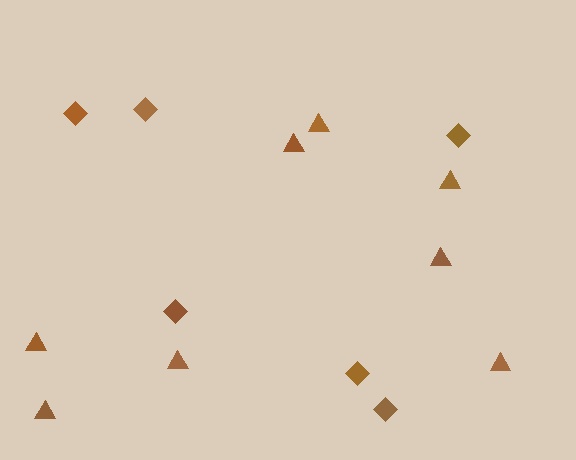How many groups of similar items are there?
There are 2 groups: one group of triangles (8) and one group of diamonds (6).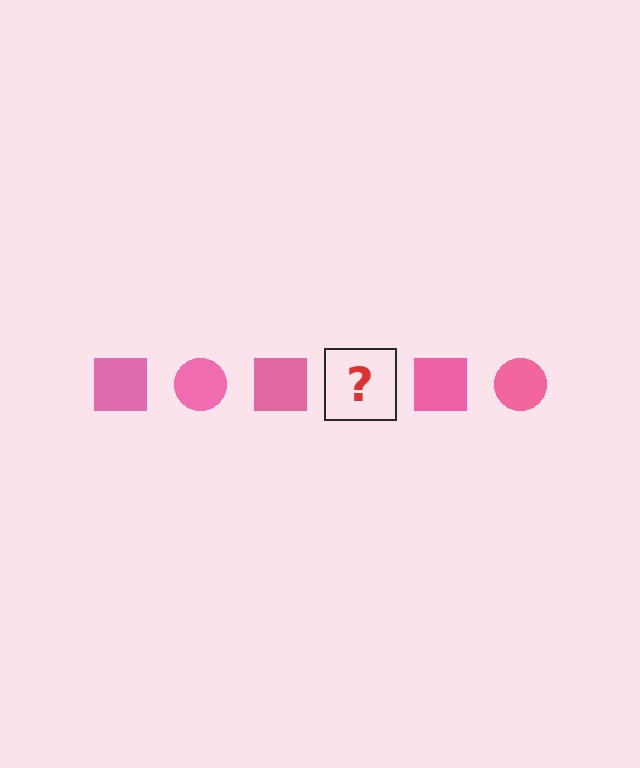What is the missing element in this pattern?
The missing element is a pink circle.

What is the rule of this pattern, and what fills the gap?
The rule is that the pattern cycles through square, circle shapes in pink. The gap should be filled with a pink circle.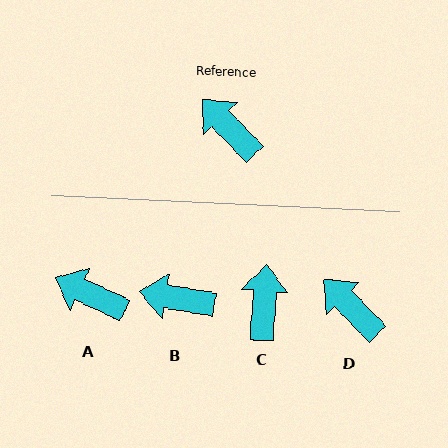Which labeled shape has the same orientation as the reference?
D.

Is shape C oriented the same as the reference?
No, it is off by about 47 degrees.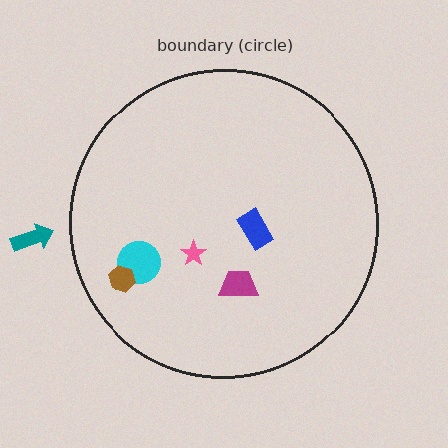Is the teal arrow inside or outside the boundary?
Outside.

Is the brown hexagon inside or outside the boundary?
Inside.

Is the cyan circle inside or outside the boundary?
Inside.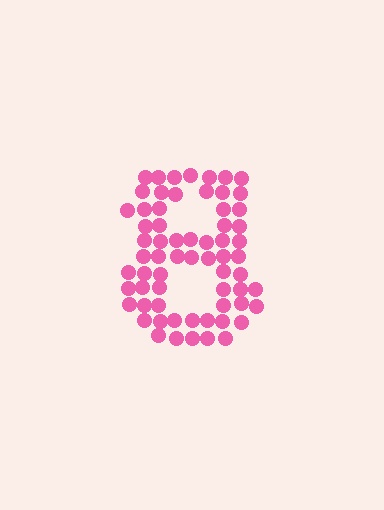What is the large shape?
The large shape is the digit 8.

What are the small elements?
The small elements are circles.